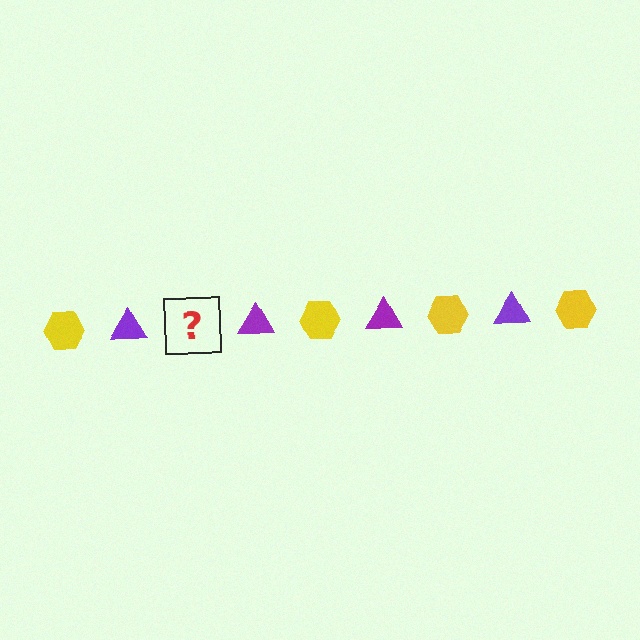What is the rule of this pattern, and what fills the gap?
The rule is that the pattern alternates between yellow hexagon and purple triangle. The gap should be filled with a yellow hexagon.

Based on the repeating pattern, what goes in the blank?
The blank should be a yellow hexagon.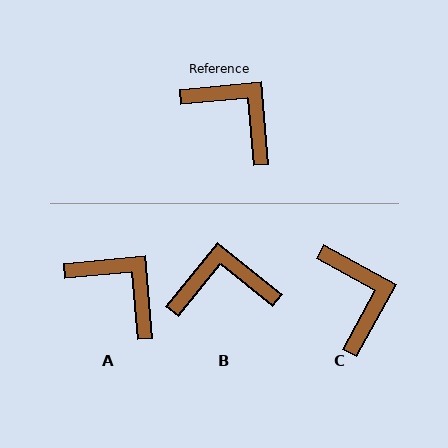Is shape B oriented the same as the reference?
No, it is off by about 46 degrees.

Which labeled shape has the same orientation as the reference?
A.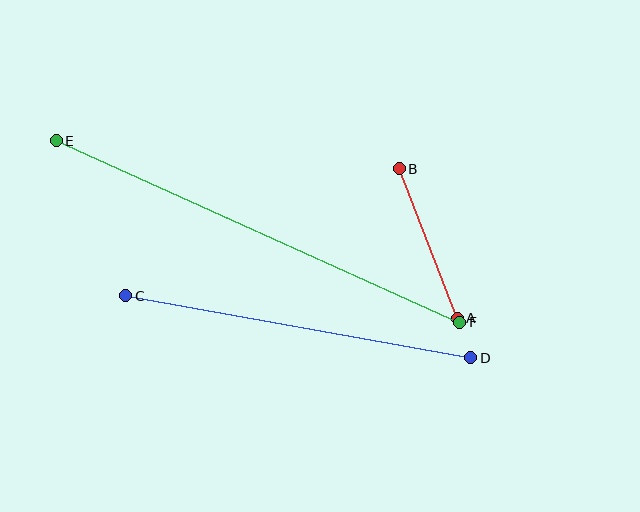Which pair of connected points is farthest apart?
Points E and F are farthest apart.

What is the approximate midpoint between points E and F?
The midpoint is at approximately (258, 232) pixels.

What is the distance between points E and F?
The distance is approximately 443 pixels.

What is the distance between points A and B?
The distance is approximately 160 pixels.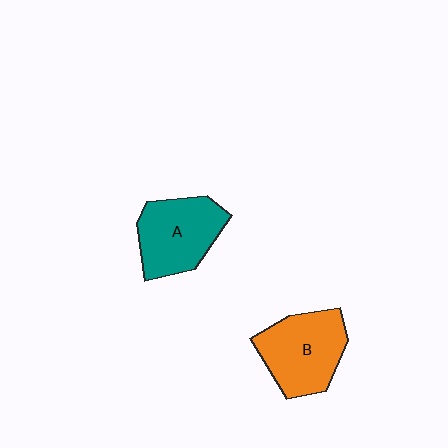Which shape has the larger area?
Shape B (orange).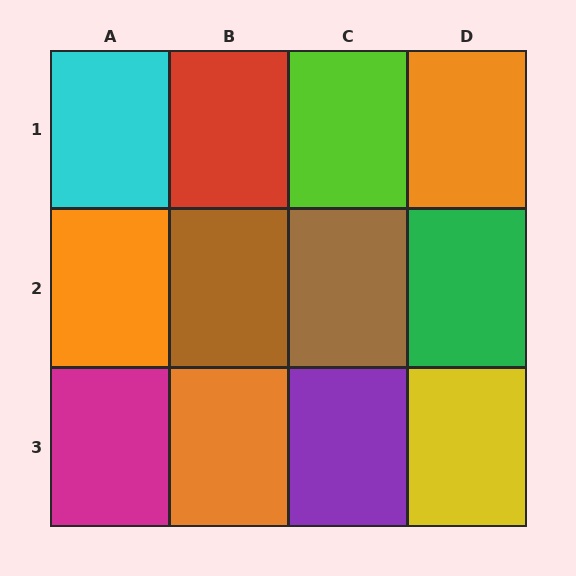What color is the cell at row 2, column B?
Brown.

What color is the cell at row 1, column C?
Lime.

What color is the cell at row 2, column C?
Brown.